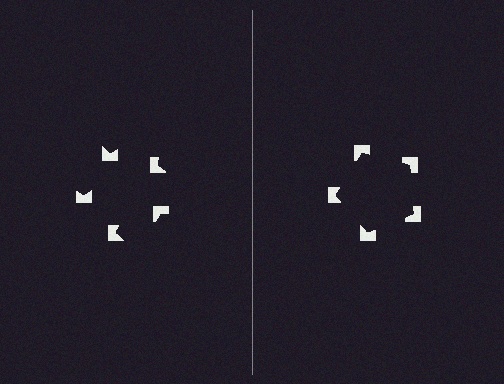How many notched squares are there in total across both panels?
10 — 5 on each side.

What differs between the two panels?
The notched squares are positioned identically on both sides; only the wedge orientations differ. On the right they align to a pentagon; on the left they are misaligned.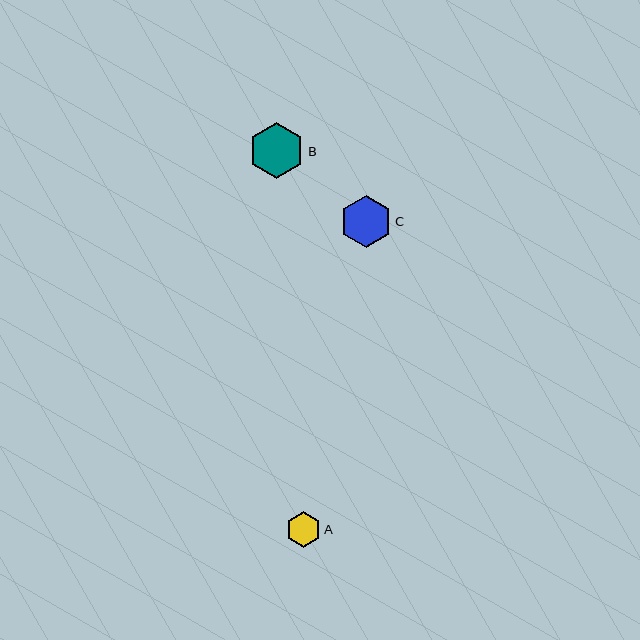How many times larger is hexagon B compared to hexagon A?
Hexagon B is approximately 1.6 times the size of hexagon A.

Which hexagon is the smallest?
Hexagon A is the smallest with a size of approximately 36 pixels.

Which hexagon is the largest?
Hexagon B is the largest with a size of approximately 56 pixels.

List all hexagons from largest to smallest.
From largest to smallest: B, C, A.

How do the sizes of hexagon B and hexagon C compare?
Hexagon B and hexagon C are approximately the same size.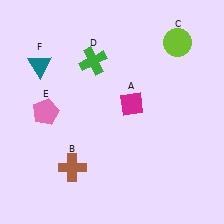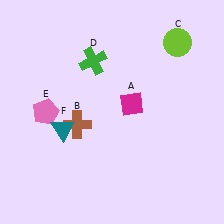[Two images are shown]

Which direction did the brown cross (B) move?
The brown cross (B) moved up.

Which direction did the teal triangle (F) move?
The teal triangle (F) moved down.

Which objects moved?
The objects that moved are: the brown cross (B), the teal triangle (F).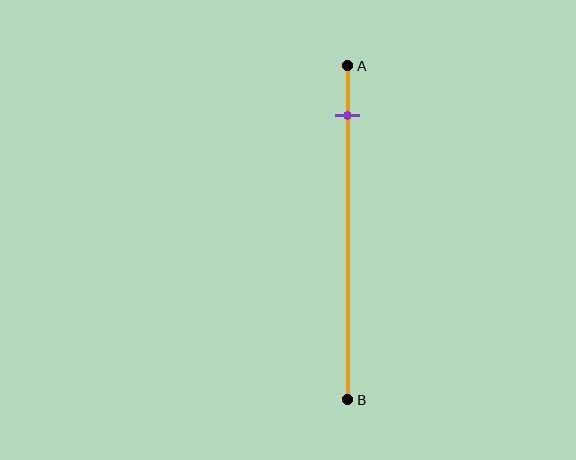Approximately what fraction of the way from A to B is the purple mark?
The purple mark is approximately 15% of the way from A to B.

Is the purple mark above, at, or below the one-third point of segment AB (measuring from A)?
The purple mark is above the one-third point of segment AB.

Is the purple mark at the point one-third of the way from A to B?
No, the mark is at about 15% from A, not at the 33% one-third point.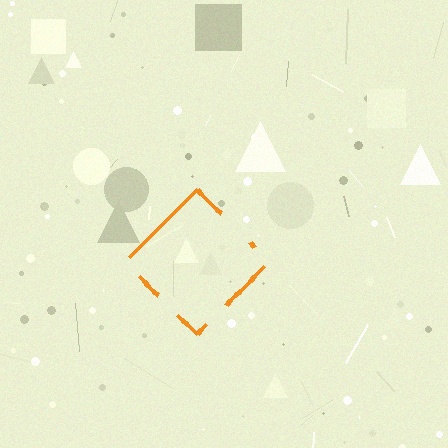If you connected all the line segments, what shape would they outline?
They would outline a diamond.